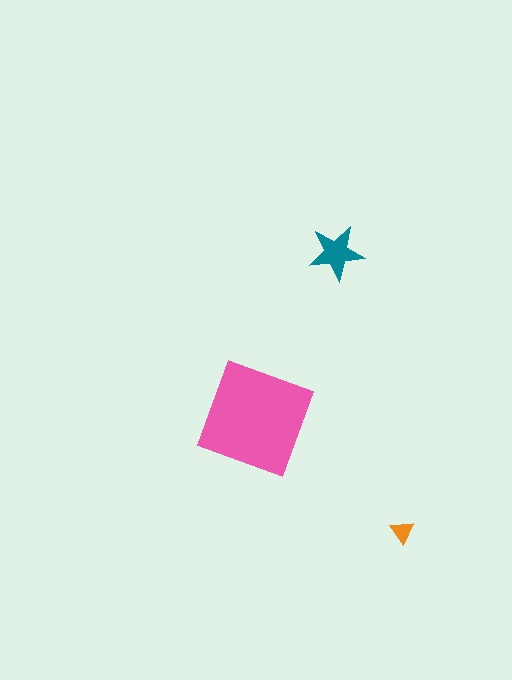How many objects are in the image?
There are 3 objects in the image.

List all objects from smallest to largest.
The orange triangle, the teal star, the pink diamond.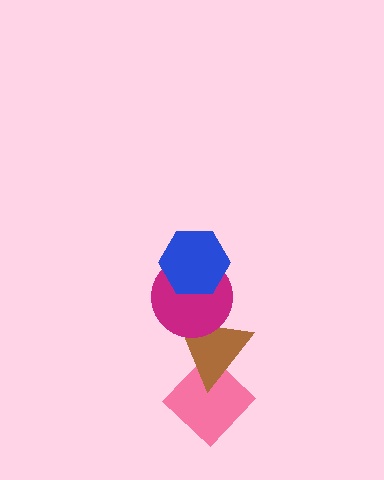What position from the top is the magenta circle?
The magenta circle is 2nd from the top.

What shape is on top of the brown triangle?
The magenta circle is on top of the brown triangle.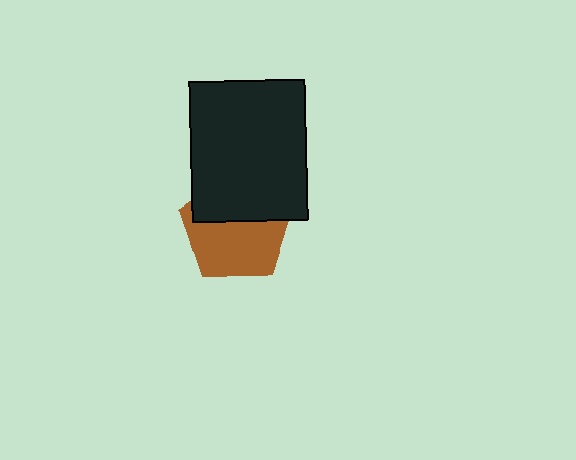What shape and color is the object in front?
The object in front is a black rectangle.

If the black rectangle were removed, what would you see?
You would see the complete brown pentagon.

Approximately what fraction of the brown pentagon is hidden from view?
Roughly 43% of the brown pentagon is hidden behind the black rectangle.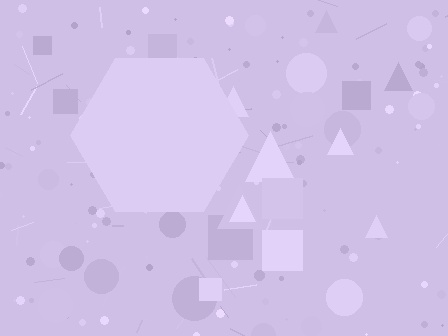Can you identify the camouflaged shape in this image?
The camouflaged shape is a hexagon.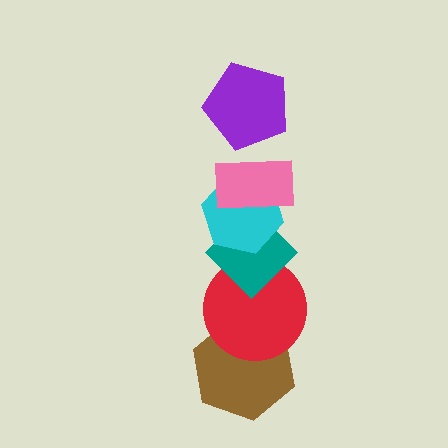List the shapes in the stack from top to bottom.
From top to bottom: the purple pentagon, the pink rectangle, the cyan hexagon, the teal diamond, the red circle, the brown hexagon.